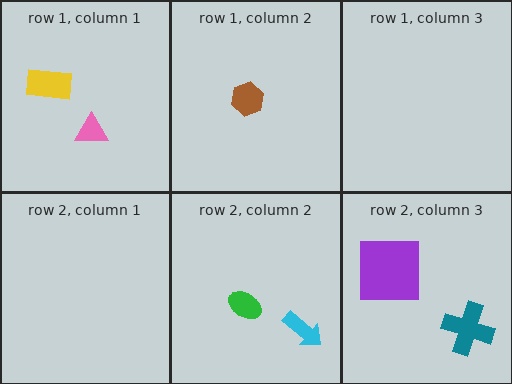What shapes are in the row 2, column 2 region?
The green ellipse, the cyan arrow.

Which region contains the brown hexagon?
The row 1, column 2 region.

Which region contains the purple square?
The row 2, column 3 region.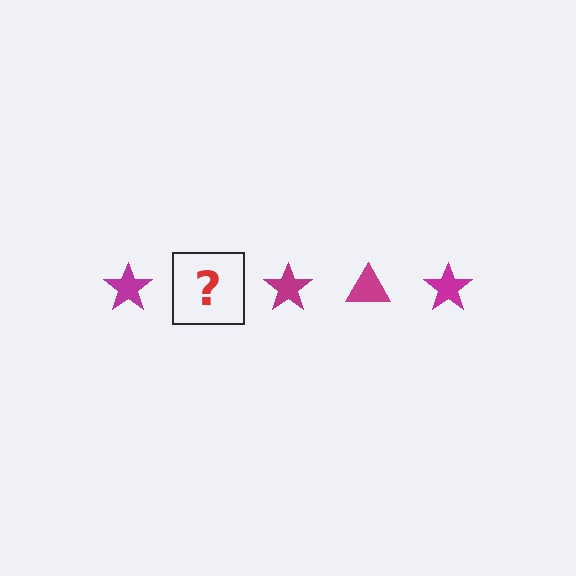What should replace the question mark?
The question mark should be replaced with a magenta triangle.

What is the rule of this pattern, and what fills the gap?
The rule is that the pattern cycles through star, triangle shapes in magenta. The gap should be filled with a magenta triangle.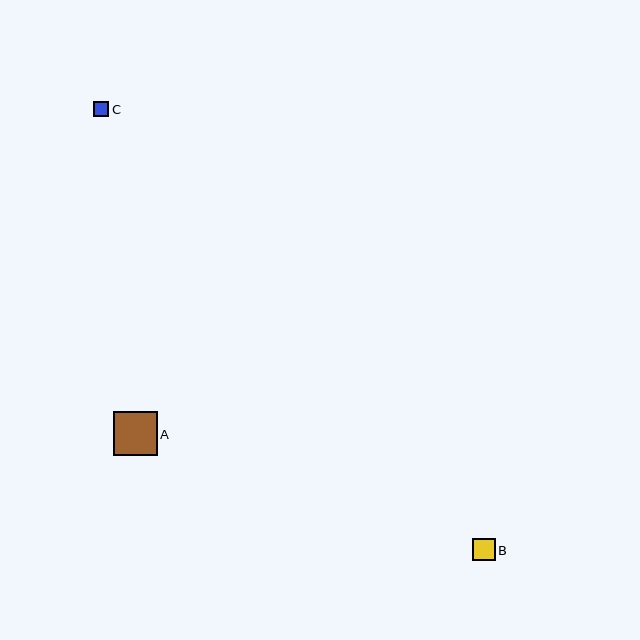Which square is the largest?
Square A is the largest with a size of approximately 44 pixels.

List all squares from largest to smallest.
From largest to smallest: A, B, C.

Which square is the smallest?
Square C is the smallest with a size of approximately 16 pixels.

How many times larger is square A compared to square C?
Square A is approximately 2.8 times the size of square C.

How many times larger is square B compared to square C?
Square B is approximately 1.4 times the size of square C.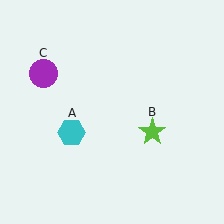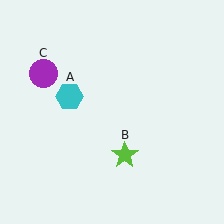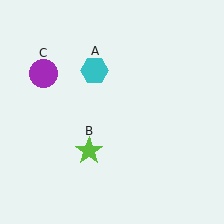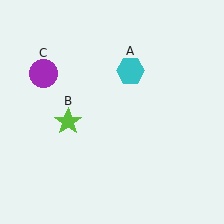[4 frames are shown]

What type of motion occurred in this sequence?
The cyan hexagon (object A), lime star (object B) rotated clockwise around the center of the scene.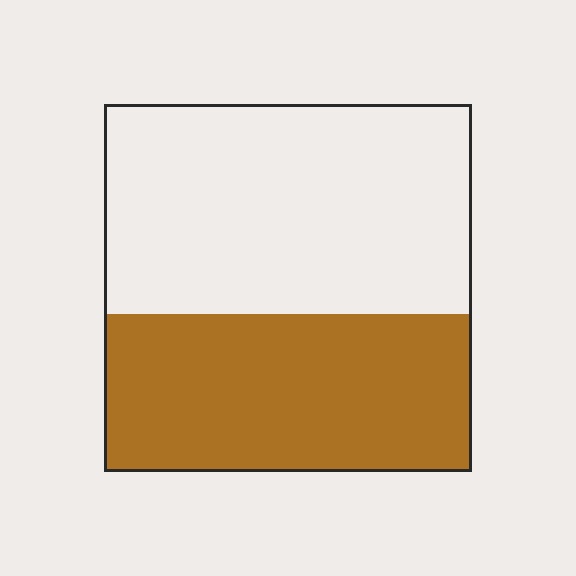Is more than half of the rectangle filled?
No.